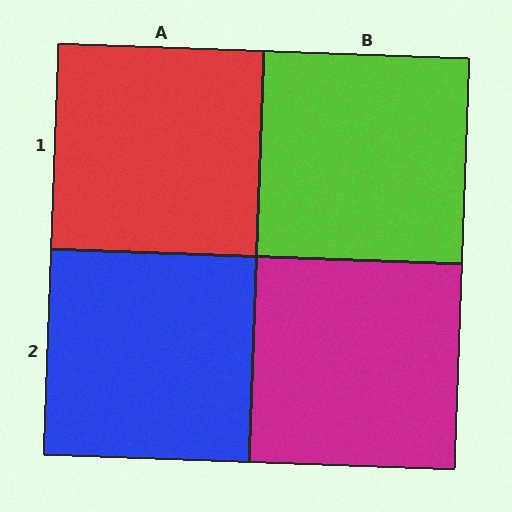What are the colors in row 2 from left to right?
Blue, magenta.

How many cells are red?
1 cell is red.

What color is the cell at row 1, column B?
Lime.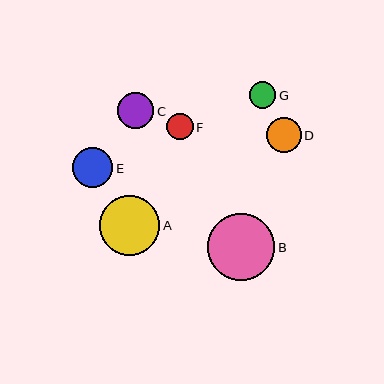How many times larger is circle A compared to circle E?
Circle A is approximately 1.5 times the size of circle E.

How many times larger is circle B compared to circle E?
Circle B is approximately 1.7 times the size of circle E.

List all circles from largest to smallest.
From largest to smallest: B, A, E, C, D, F, G.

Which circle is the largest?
Circle B is the largest with a size of approximately 67 pixels.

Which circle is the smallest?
Circle G is the smallest with a size of approximately 27 pixels.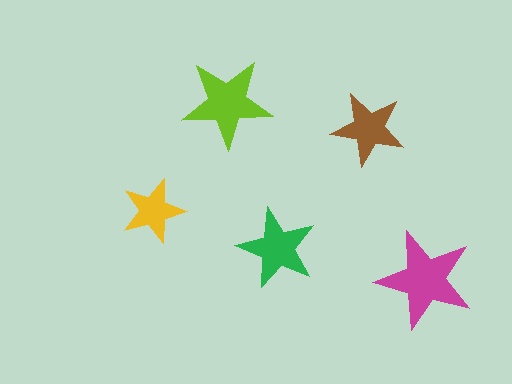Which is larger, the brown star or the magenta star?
The magenta one.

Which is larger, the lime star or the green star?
The lime one.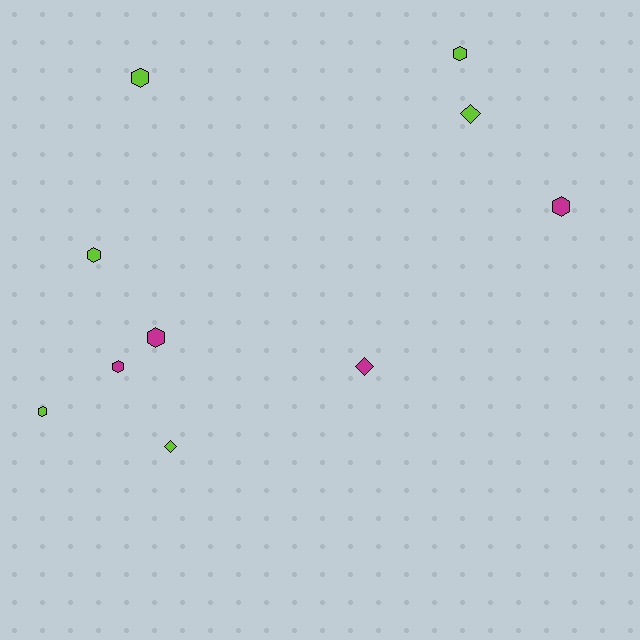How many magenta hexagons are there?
There are 3 magenta hexagons.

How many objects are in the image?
There are 10 objects.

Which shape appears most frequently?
Hexagon, with 7 objects.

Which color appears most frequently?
Lime, with 6 objects.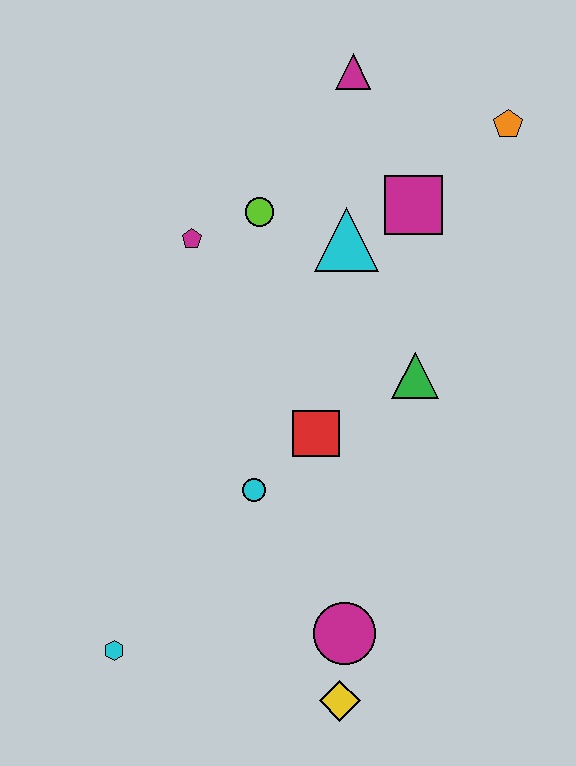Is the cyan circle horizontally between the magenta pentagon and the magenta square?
Yes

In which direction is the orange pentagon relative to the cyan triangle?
The orange pentagon is to the right of the cyan triangle.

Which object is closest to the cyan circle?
The red square is closest to the cyan circle.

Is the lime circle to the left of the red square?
Yes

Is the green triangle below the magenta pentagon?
Yes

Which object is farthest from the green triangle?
The cyan hexagon is farthest from the green triangle.